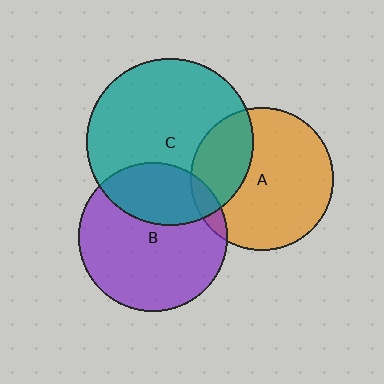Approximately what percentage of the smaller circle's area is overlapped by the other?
Approximately 30%.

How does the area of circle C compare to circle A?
Approximately 1.4 times.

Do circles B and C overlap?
Yes.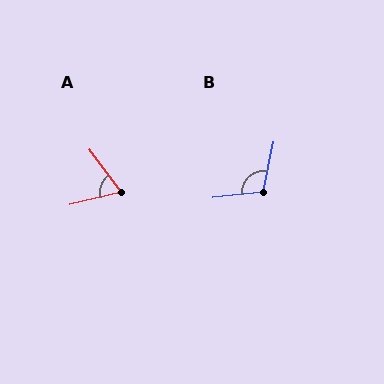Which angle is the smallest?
A, at approximately 68 degrees.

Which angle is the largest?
B, at approximately 109 degrees.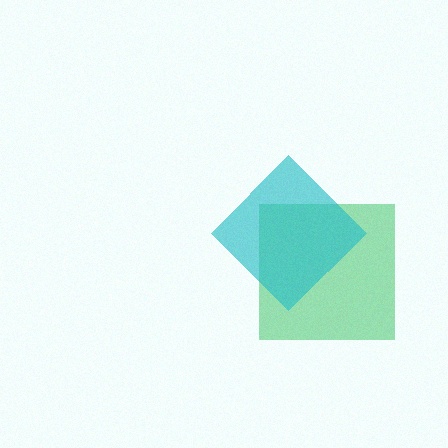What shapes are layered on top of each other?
The layered shapes are: a green square, a cyan diamond.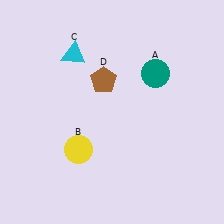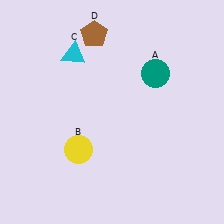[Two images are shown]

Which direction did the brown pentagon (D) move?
The brown pentagon (D) moved up.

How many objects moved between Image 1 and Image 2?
1 object moved between the two images.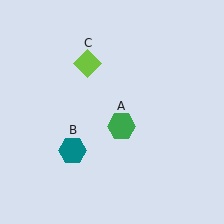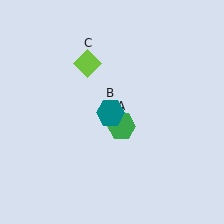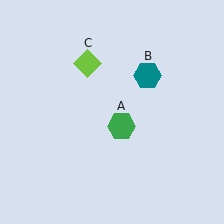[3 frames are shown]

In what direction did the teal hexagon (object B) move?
The teal hexagon (object B) moved up and to the right.